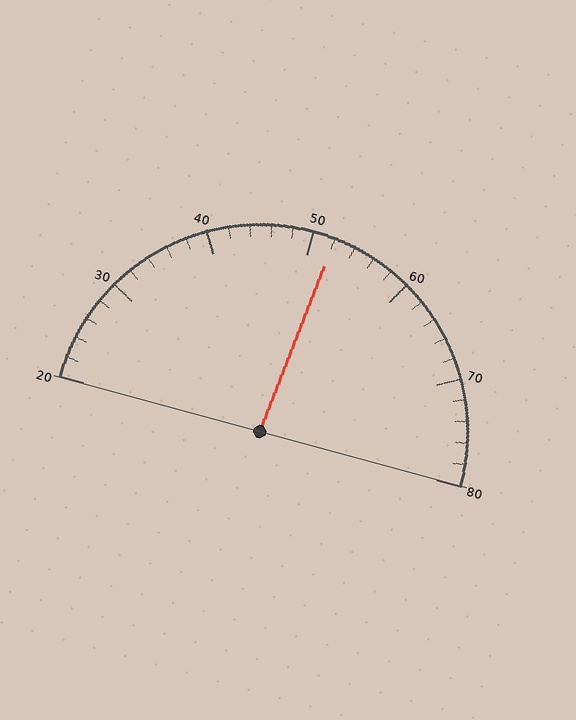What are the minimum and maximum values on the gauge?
The gauge ranges from 20 to 80.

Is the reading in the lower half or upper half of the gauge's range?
The reading is in the upper half of the range (20 to 80).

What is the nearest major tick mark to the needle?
The nearest major tick mark is 50.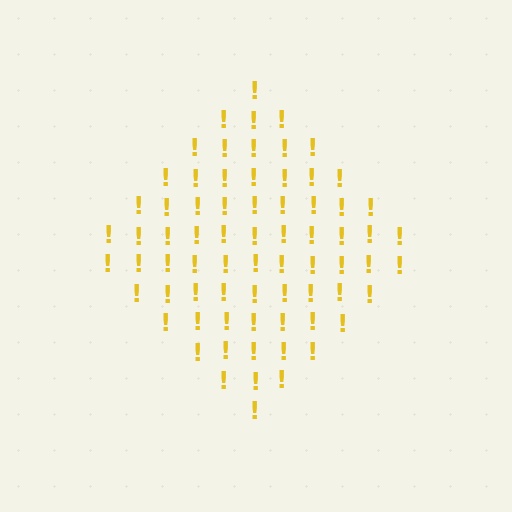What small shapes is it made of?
It is made of small exclamation marks.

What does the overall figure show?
The overall figure shows a diamond.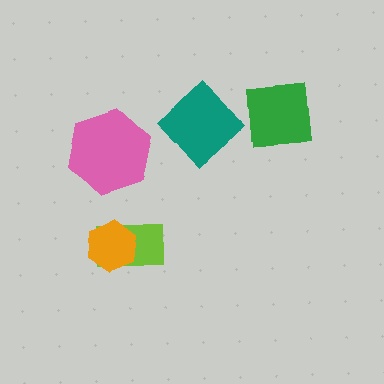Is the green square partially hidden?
No, no other shape covers it.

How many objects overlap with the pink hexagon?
0 objects overlap with the pink hexagon.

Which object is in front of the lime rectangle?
The orange hexagon is in front of the lime rectangle.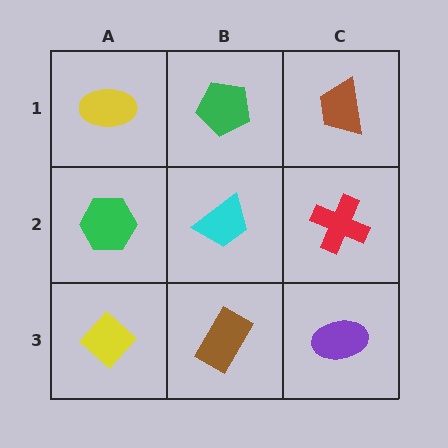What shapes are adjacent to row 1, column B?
A cyan trapezoid (row 2, column B), a yellow ellipse (row 1, column A), a brown trapezoid (row 1, column C).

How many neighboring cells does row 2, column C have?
3.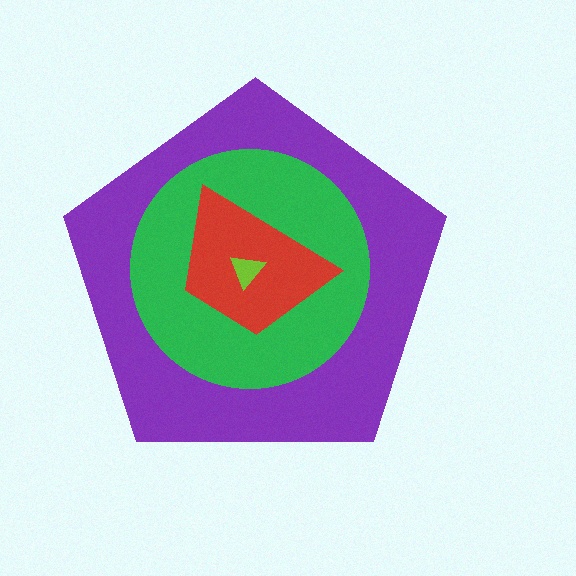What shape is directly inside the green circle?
The red trapezoid.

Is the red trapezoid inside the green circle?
Yes.